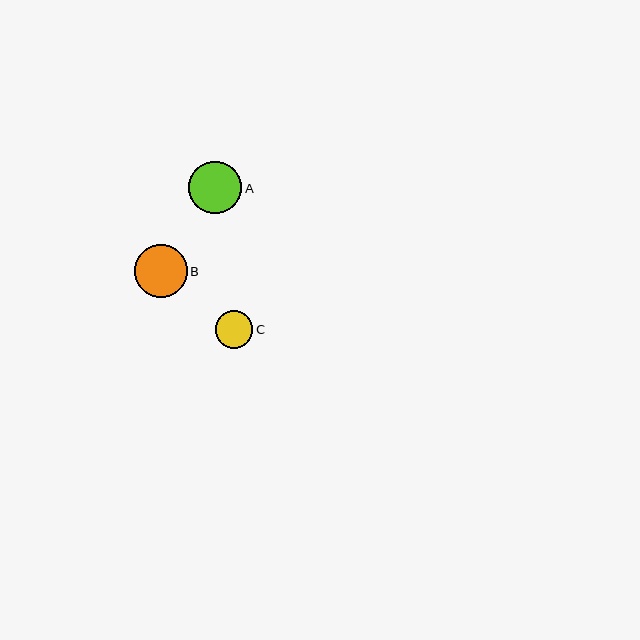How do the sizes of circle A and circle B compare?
Circle A and circle B are approximately the same size.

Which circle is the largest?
Circle A is the largest with a size of approximately 53 pixels.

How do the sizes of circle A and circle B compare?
Circle A and circle B are approximately the same size.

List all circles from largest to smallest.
From largest to smallest: A, B, C.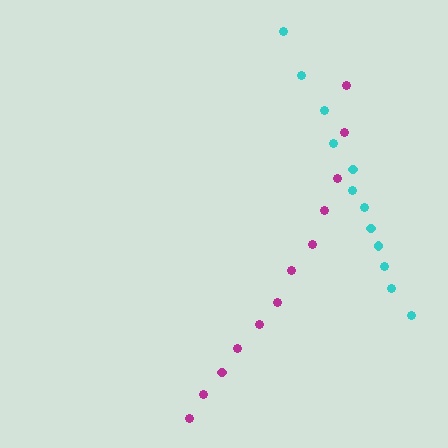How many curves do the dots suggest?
There are 2 distinct paths.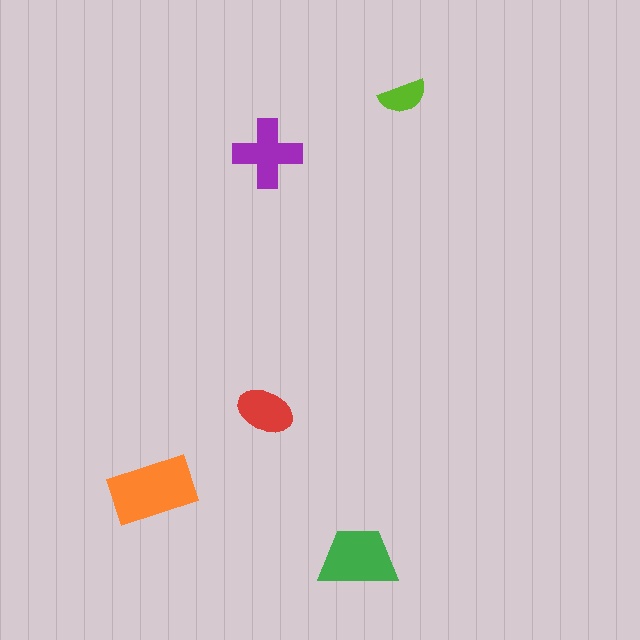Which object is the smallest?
The lime semicircle.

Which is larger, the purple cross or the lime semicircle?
The purple cross.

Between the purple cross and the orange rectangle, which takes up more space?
The orange rectangle.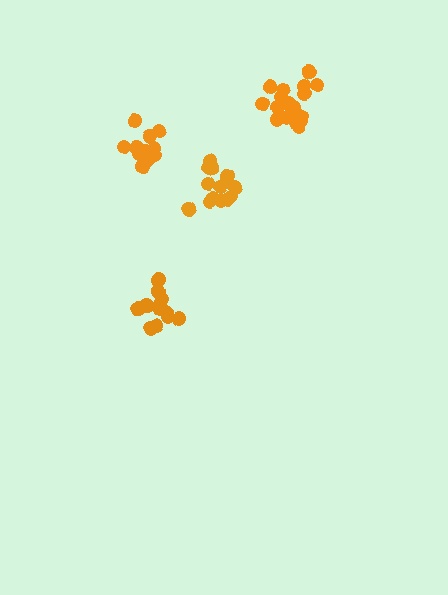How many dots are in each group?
Group 1: 13 dots, Group 2: 14 dots, Group 3: 11 dots, Group 4: 17 dots (55 total).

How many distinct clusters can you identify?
There are 4 distinct clusters.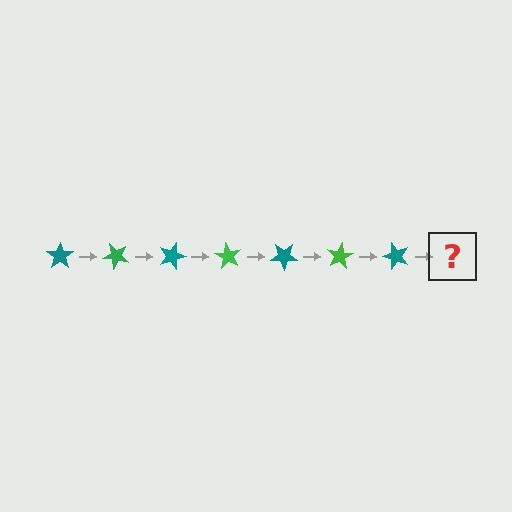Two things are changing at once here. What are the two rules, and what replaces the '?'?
The two rules are that it rotates 45 degrees each step and the color cycles through teal and green. The '?' should be a green star, rotated 315 degrees from the start.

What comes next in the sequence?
The next element should be a green star, rotated 315 degrees from the start.